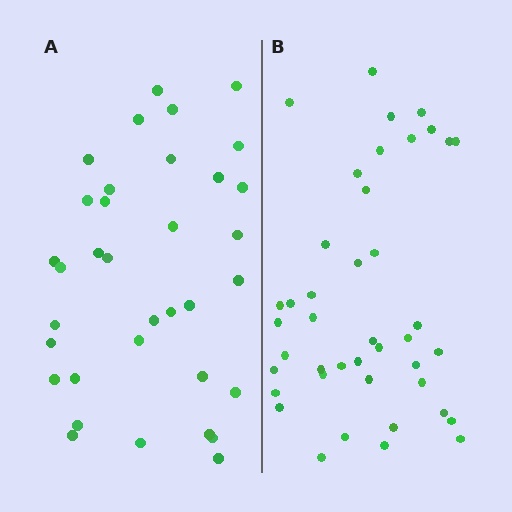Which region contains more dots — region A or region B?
Region B (the right region) has more dots.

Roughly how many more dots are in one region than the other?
Region B has roughly 8 or so more dots than region A.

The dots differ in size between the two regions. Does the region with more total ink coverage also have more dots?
No. Region A has more total ink coverage because its dots are larger, but region B actually contains more individual dots. Total area can be misleading — the number of items is what matters here.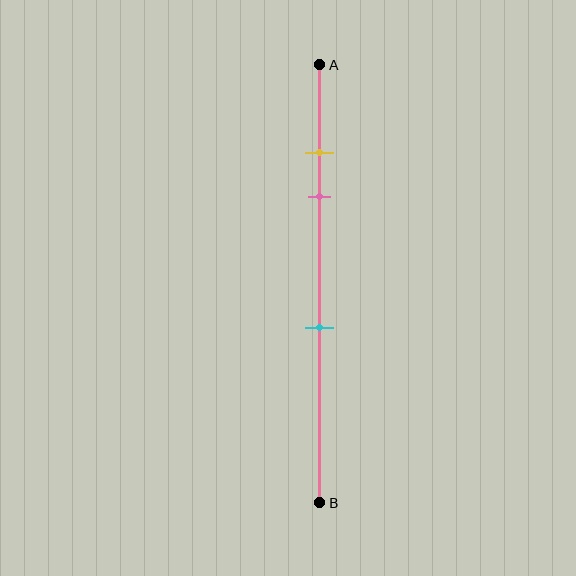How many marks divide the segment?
There are 3 marks dividing the segment.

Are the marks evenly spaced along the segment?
No, the marks are not evenly spaced.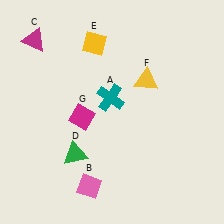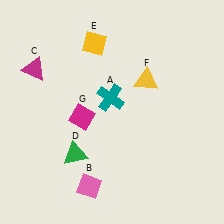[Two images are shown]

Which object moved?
The magenta triangle (C) moved down.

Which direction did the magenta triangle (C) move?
The magenta triangle (C) moved down.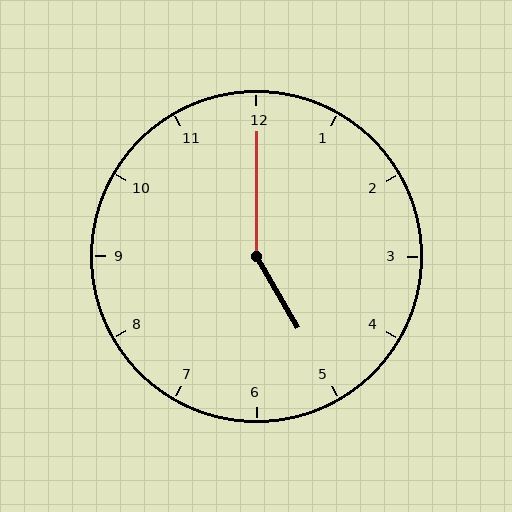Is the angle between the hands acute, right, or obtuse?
It is obtuse.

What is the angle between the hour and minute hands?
Approximately 150 degrees.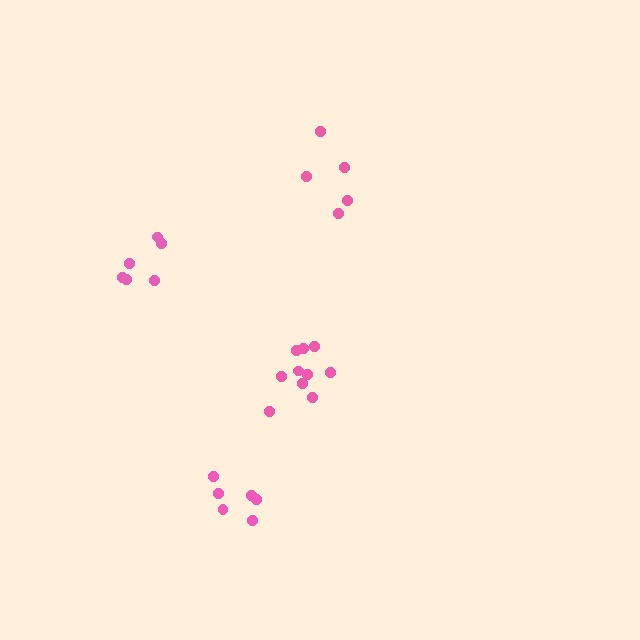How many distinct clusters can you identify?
There are 4 distinct clusters.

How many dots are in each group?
Group 1: 6 dots, Group 2: 6 dots, Group 3: 10 dots, Group 4: 5 dots (27 total).